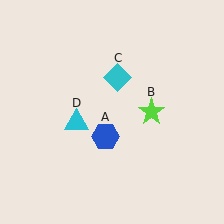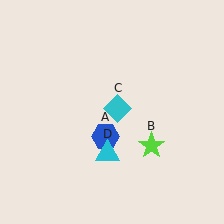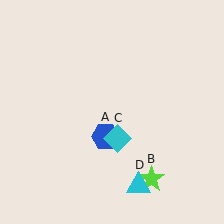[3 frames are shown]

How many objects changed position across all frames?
3 objects changed position: lime star (object B), cyan diamond (object C), cyan triangle (object D).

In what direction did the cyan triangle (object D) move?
The cyan triangle (object D) moved down and to the right.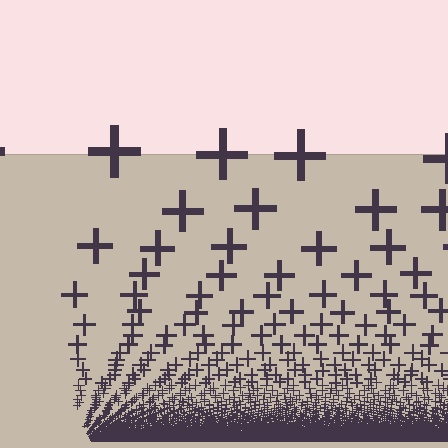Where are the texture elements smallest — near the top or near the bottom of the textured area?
Near the bottom.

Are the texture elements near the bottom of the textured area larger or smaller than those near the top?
Smaller. The gradient is inverted — elements near the bottom are smaller and denser.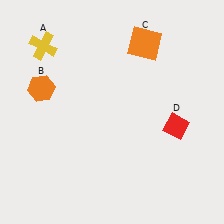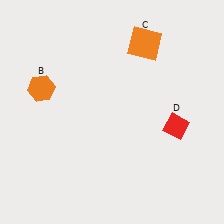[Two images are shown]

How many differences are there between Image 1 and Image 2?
There is 1 difference between the two images.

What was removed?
The yellow cross (A) was removed in Image 2.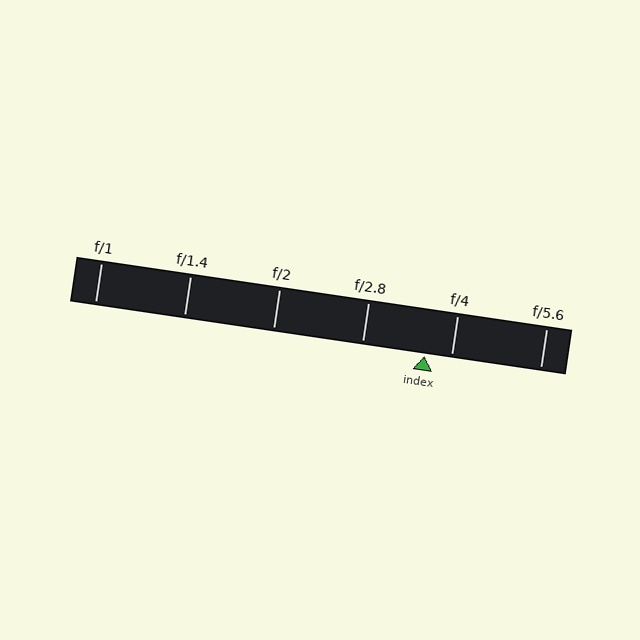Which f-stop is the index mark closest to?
The index mark is closest to f/4.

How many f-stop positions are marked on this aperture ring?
There are 6 f-stop positions marked.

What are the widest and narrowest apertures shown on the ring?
The widest aperture shown is f/1 and the narrowest is f/5.6.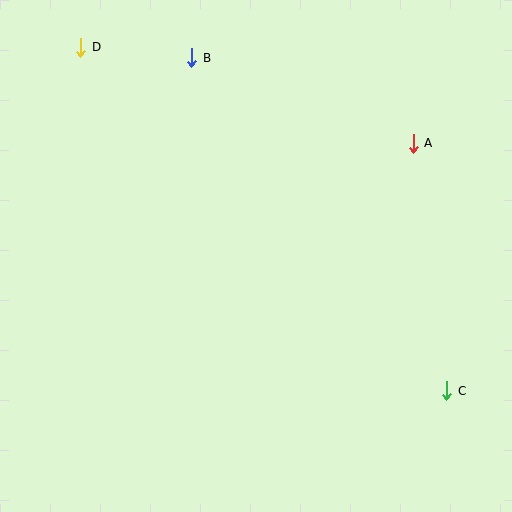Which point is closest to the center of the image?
Point A at (413, 143) is closest to the center.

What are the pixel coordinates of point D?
Point D is at (81, 47).